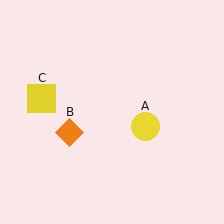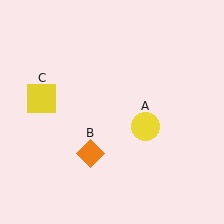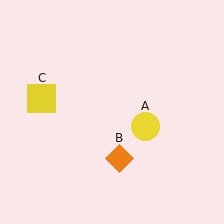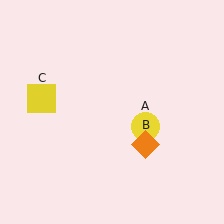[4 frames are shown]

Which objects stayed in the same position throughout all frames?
Yellow circle (object A) and yellow square (object C) remained stationary.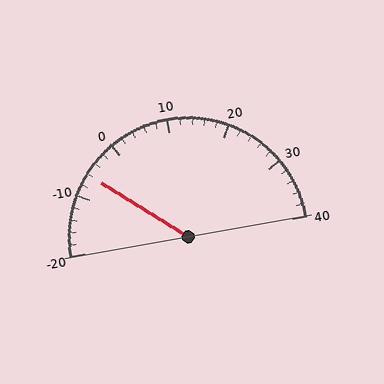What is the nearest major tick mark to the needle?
The nearest major tick mark is -10.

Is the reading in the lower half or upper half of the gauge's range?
The reading is in the lower half of the range (-20 to 40).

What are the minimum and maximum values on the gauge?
The gauge ranges from -20 to 40.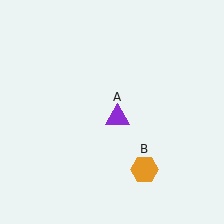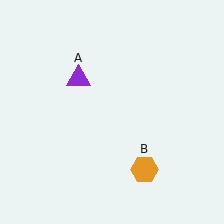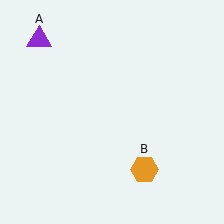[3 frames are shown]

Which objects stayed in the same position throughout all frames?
Orange hexagon (object B) remained stationary.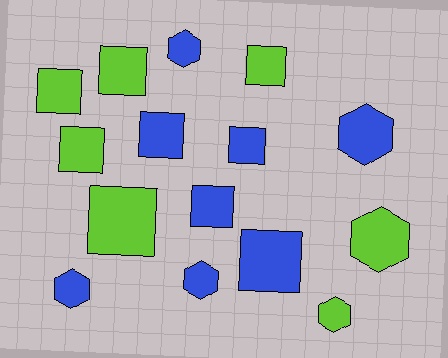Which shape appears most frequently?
Square, with 9 objects.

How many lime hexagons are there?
There are 2 lime hexagons.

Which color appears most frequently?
Blue, with 8 objects.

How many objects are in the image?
There are 15 objects.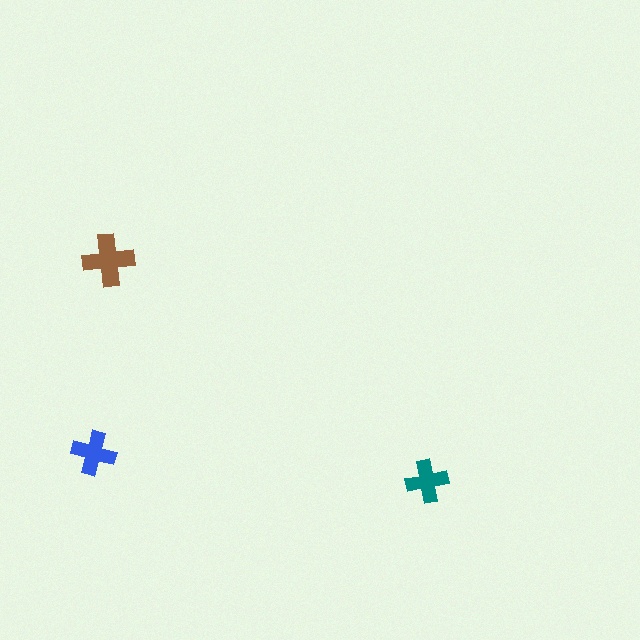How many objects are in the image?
There are 3 objects in the image.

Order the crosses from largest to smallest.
the brown one, the blue one, the teal one.